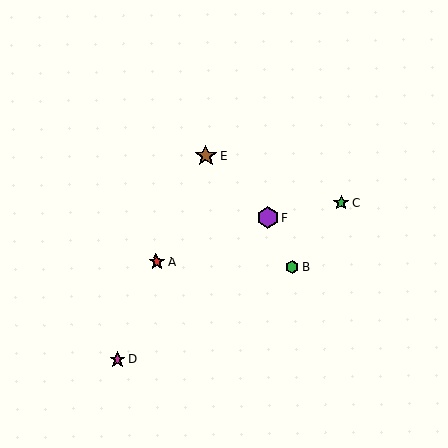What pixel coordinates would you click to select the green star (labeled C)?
Click at (341, 203) to select the green star C.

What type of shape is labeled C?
Shape C is a green star.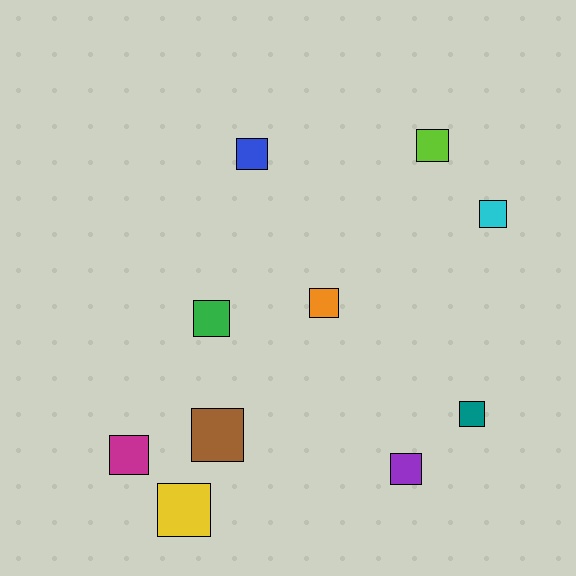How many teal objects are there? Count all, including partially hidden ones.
There is 1 teal object.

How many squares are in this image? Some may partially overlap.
There are 10 squares.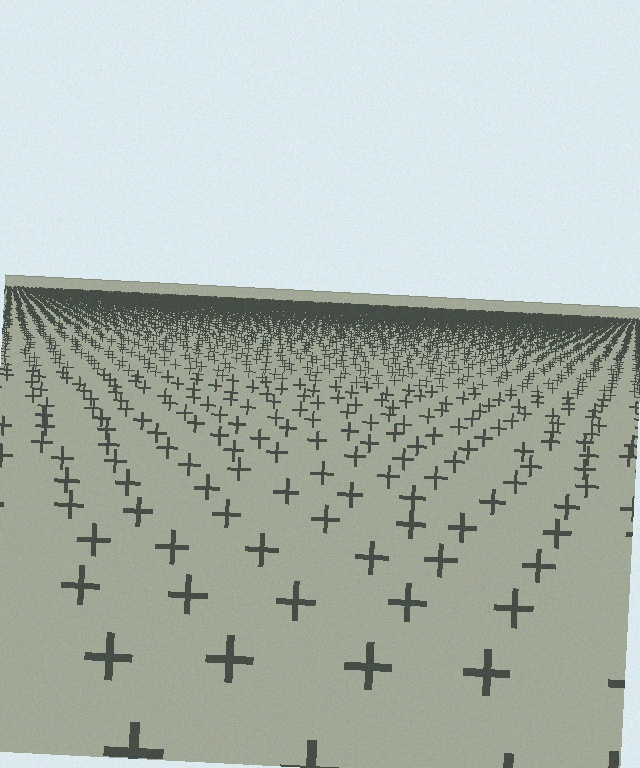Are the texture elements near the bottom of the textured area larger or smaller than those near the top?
Larger. Near the bottom, elements are closer to the viewer and appear at a bigger on-screen size.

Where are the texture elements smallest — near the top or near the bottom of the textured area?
Near the top.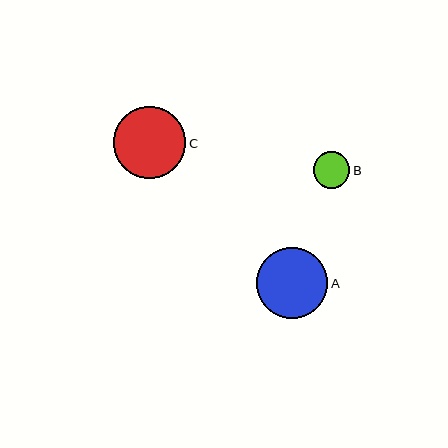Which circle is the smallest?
Circle B is the smallest with a size of approximately 37 pixels.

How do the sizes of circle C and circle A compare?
Circle C and circle A are approximately the same size.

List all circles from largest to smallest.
From largest to smallest: C, A, B.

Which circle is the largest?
Circle C is the largest with a size of approximately 72 pixels.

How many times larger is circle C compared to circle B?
Circle C is approximately 2.0 times the size of circle B.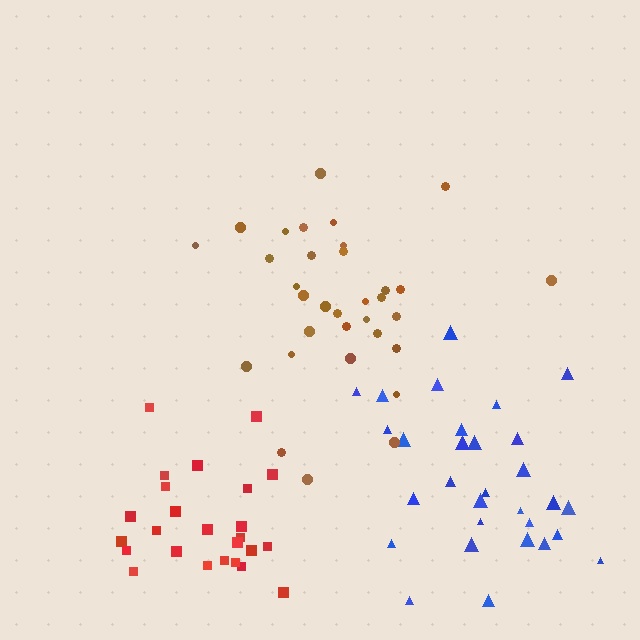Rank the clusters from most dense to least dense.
red, blue, brown.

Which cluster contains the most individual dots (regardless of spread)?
Brown (33).